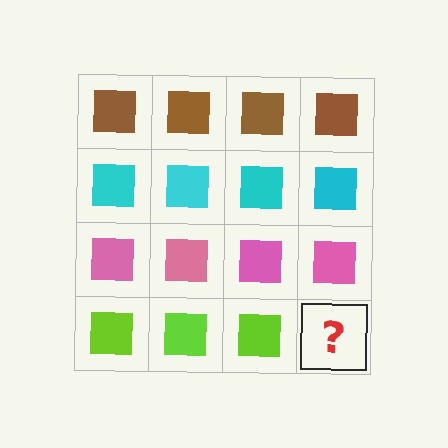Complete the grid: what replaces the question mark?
The question mark should be replaced with a lime square.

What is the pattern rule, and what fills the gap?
The rule is that each row has a consistent color. The gap should be filled with a lime square.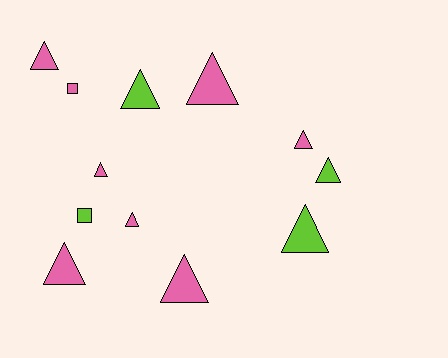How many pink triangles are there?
There are 7 pink triangles.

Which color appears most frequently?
Pink, with 8 objects.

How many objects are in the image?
There are 12 objects.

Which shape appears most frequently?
Triangle, with 10 objects.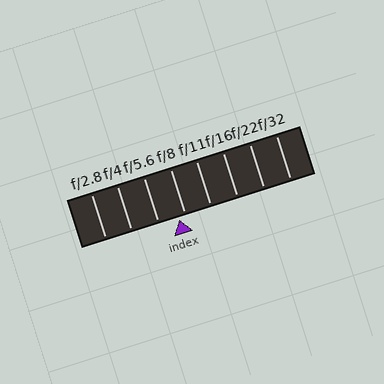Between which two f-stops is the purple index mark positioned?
The index mark is between f/5.6 and f/8.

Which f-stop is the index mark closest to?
The index mark is closest to f/8.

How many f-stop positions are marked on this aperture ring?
There are 8 f-stop positions marked.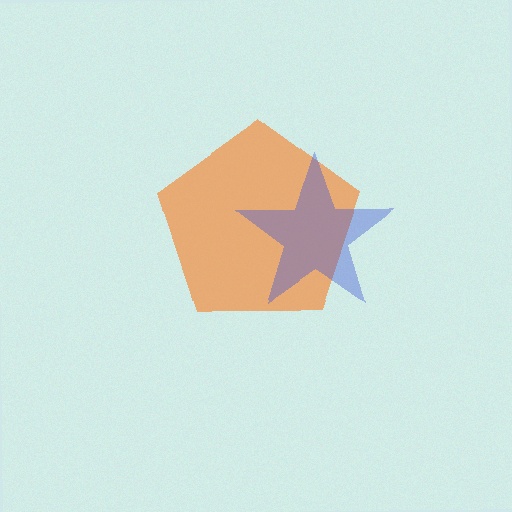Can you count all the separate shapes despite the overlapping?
Yes, there are 2 separate shapes.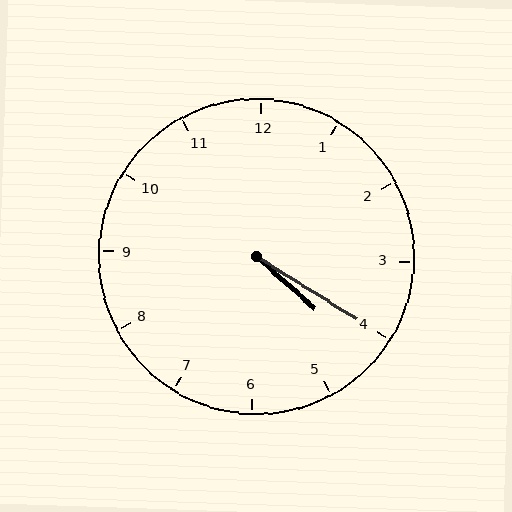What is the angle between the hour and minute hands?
Approximately 10 degrees.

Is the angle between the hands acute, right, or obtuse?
It is acute.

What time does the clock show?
4:20.